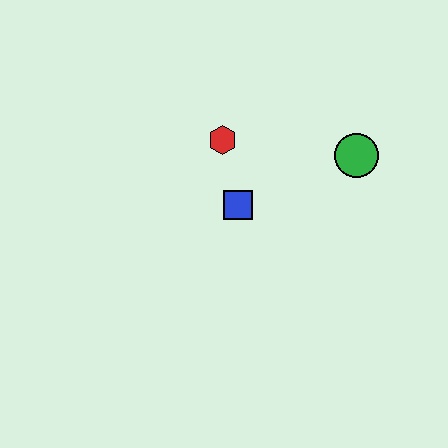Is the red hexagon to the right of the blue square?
No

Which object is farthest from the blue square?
The green circle is farthest from the blue square.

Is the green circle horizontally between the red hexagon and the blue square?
No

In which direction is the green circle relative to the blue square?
The green circle is to the right of the blue square.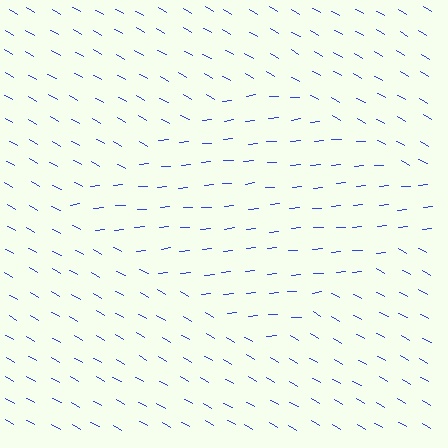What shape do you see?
I see a diamond.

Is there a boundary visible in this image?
Yes, there is a texture boundary formed by a change in line orientation.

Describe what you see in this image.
The image is filled with small blue line segments. A diamond region in the image has lines oriented differently from the surrounding lines, creating a visible texture boundary.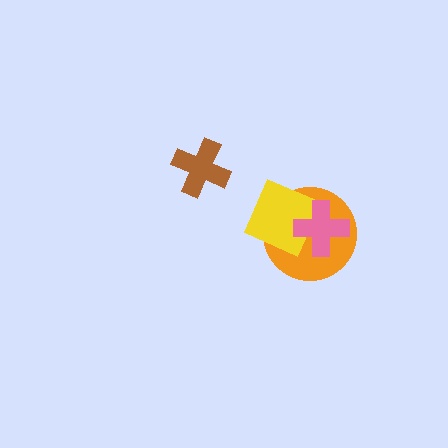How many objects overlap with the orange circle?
2 objects overlap with the orange circle.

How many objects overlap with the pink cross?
2 objects overlap with the pink cross.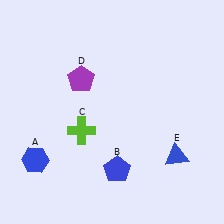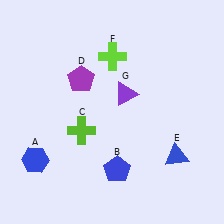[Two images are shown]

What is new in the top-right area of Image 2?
A purple triangle (G) was added in the top-right area of Image 2.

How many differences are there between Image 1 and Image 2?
There are 2 differences between the two images.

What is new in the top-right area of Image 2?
A lime cross (F) was added in the top-right area of Image 2.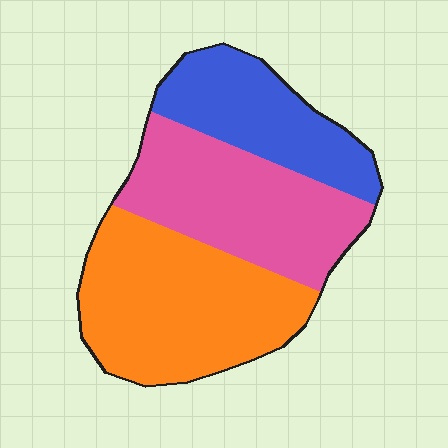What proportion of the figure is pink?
Pink takes up about one third (1/3) of the figure.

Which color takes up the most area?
Orange, at roughly 40%.